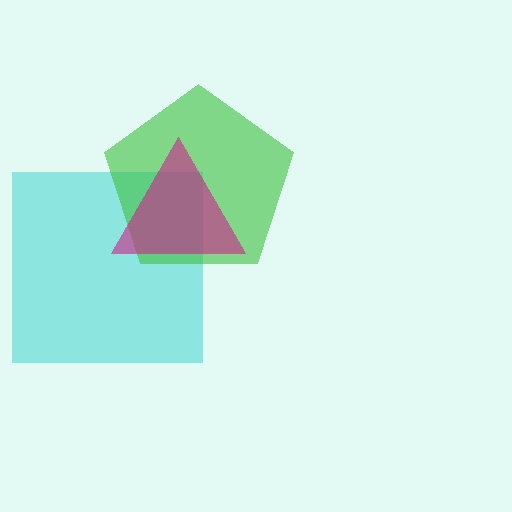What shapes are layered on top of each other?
The layered shapes are: a cyan square, a green pentagon, a magenta triangle.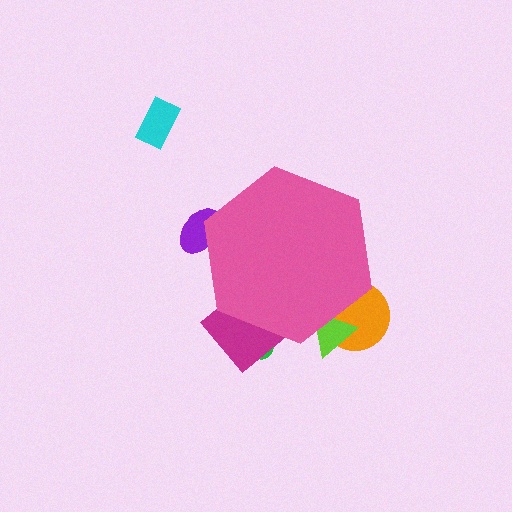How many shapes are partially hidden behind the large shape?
5 shapes are partially hidden.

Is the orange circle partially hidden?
Yes, the orange circle is partially hidden behind the pink hexagon.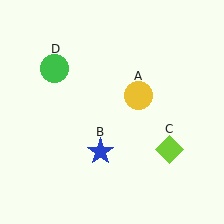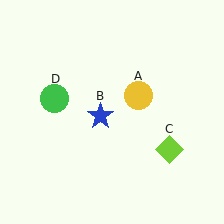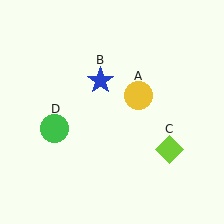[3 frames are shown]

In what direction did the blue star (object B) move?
The blue star (object B) moved up.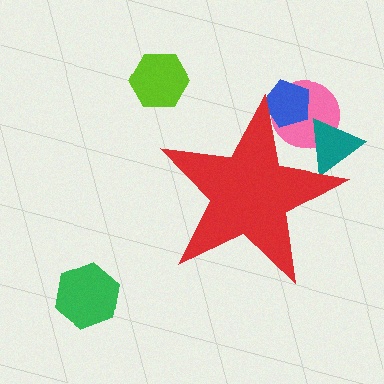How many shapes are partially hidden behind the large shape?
3 shapes are partially hidden.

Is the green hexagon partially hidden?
No, the green hexagon is fully visible.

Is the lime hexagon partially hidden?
No, the lime hexagon is fully visible.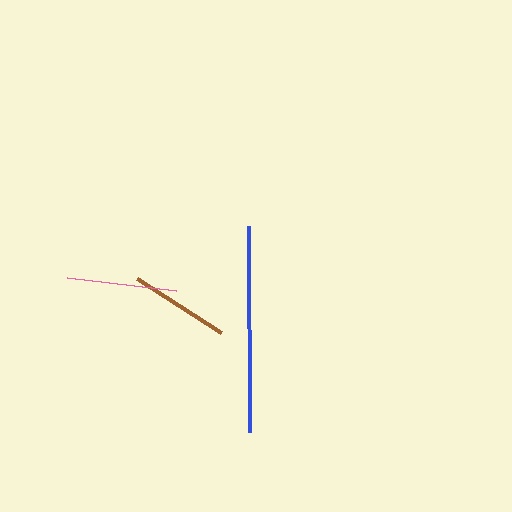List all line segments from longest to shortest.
From longest to shortest: blue, pink, brown.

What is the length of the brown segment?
The brown segment is approximately 99 pixels long.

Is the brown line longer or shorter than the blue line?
The blue line is longer than the brown line.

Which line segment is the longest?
The blue line is the longest at approximately 207 pixels.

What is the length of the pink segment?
The pink segment is approximately 110 pixels long.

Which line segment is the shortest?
The brown line is the shortest at approximately 99 pixels.